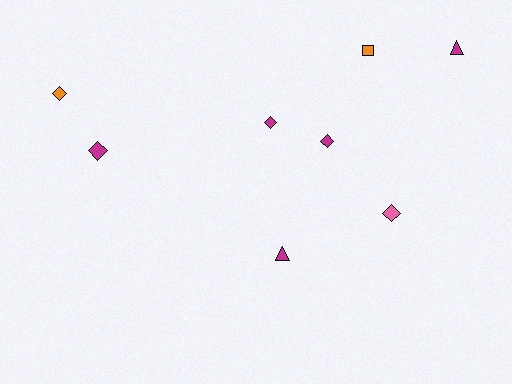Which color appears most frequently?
Magenta, with 5 objects.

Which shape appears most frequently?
Diamond, with 5 objects.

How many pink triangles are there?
There are no pink triangles.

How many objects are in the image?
There are 8 objects.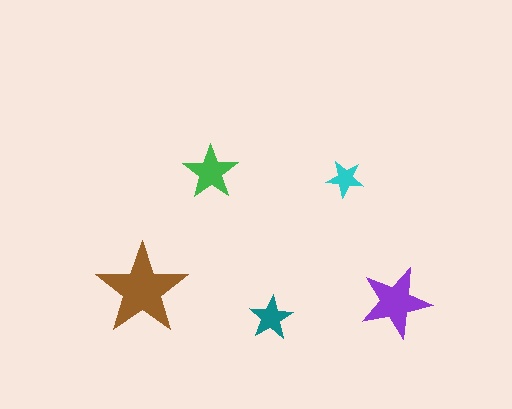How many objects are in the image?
There are 5 objects in the image.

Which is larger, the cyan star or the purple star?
The purple one.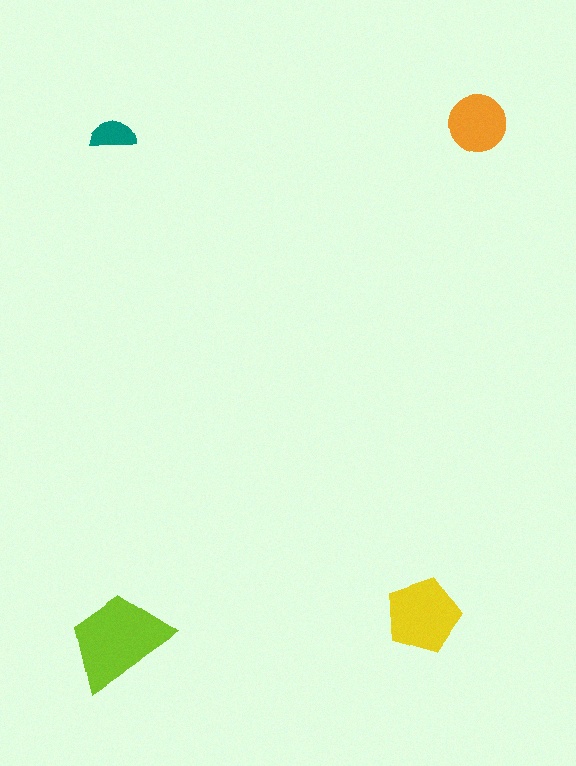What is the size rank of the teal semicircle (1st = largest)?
4th.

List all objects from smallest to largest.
The teal semicircle, the orange circle, the yellow pentagon, the lime trapezoid.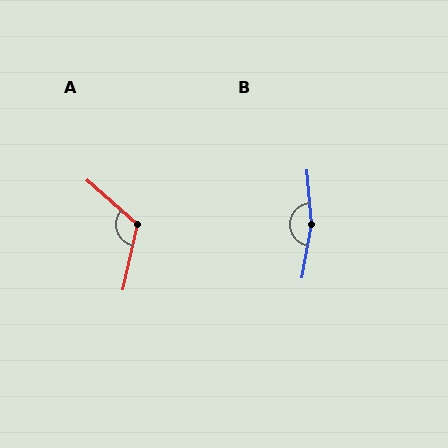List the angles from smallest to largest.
A (119°), B (165°).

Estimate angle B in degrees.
Approximately 165 degrees.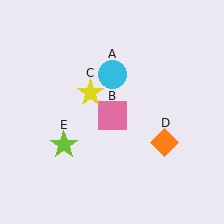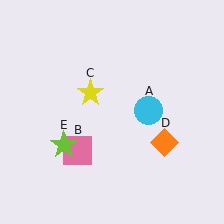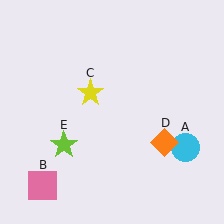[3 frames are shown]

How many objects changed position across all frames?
2 objects changed position: cyan circle (object A), pink square (object B).